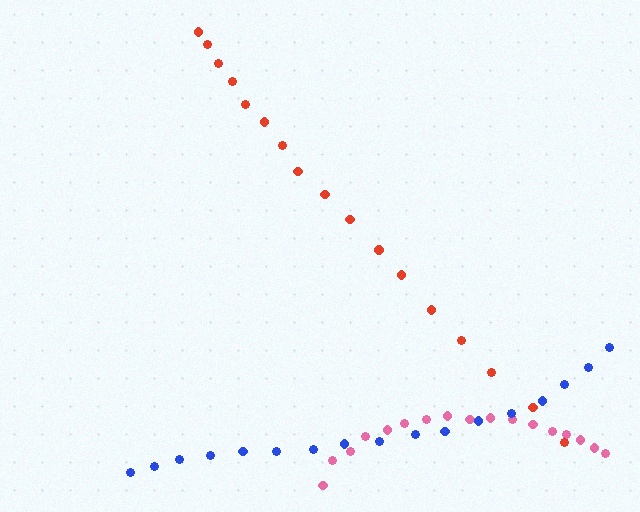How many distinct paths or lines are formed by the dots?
There are 3 distinct paths.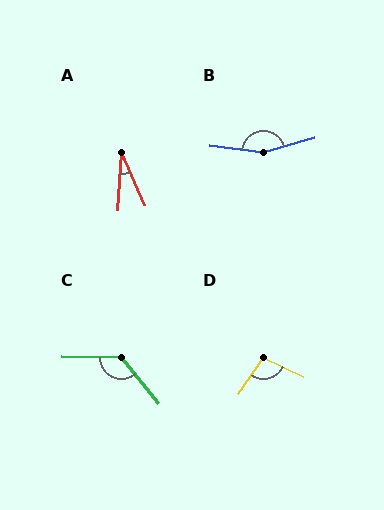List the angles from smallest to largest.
A (28°), D (99°), C (130°), B (157°).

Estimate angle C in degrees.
Approximately 130 degrees.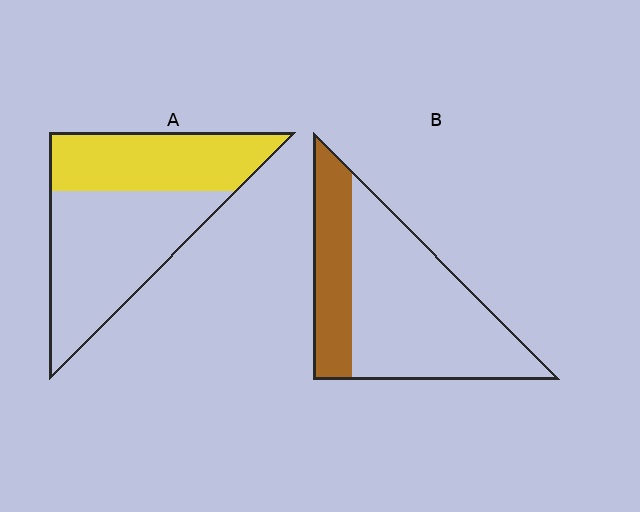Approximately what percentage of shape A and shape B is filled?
A is approximately 40% and B is approximately 30%.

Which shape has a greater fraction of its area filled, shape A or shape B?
Shape A.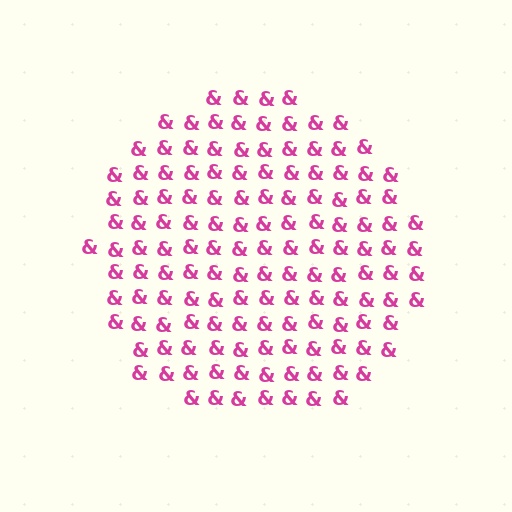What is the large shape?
The large shape is a circle.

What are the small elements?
The small elements are ampersands.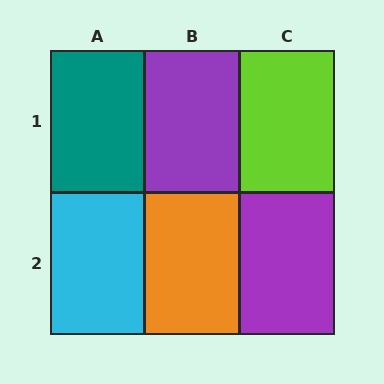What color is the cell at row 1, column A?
Teal.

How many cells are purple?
2 cells are purple.